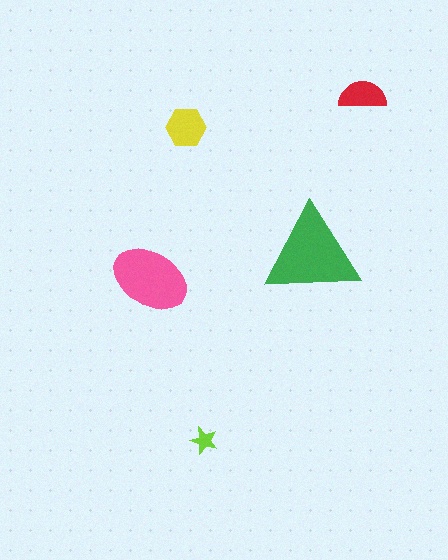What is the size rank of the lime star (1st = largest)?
5th.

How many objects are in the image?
There are 5 objects in the image.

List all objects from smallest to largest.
The lime star, the red semicircle, the yellow hexagon, the pink ellipse, the green triangle.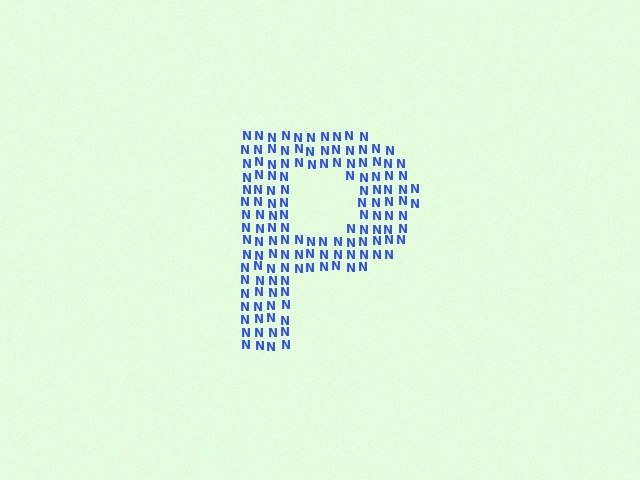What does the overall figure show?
The overall figure shows the letter P.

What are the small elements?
The small elements are letter N's.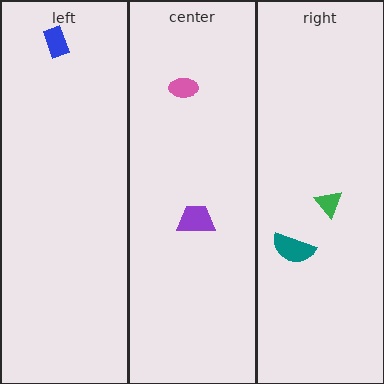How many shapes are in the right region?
2.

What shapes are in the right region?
The green triangle, the teal semicircle.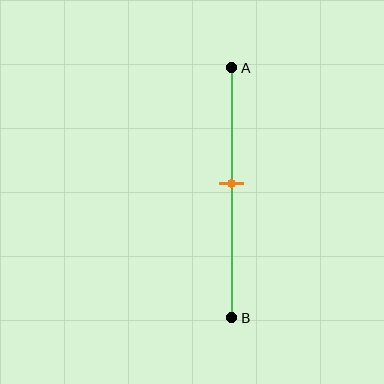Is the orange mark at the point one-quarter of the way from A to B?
No, the mark is at about 45% from A, not at the 25% one-quarter point.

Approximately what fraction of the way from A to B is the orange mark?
The orange mark is approximately 45% of the way from A to B.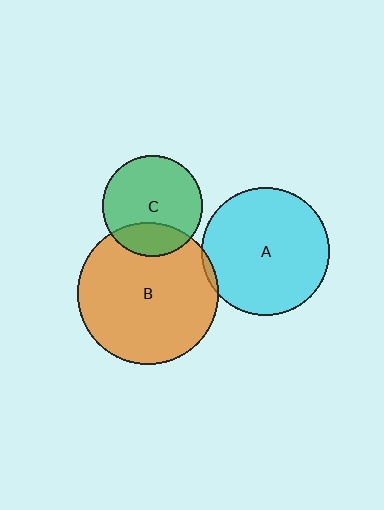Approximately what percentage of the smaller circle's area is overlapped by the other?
Approximately 5%.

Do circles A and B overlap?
Yes.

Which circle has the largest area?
Circle B (orange).